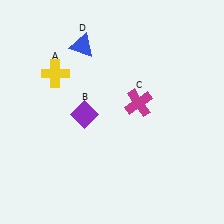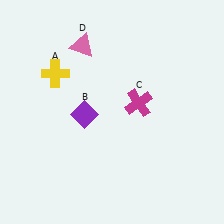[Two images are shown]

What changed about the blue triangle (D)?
In Image 1, D is blue. In Image 2, it changed to pink.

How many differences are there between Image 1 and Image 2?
There is 1 difference between the two images.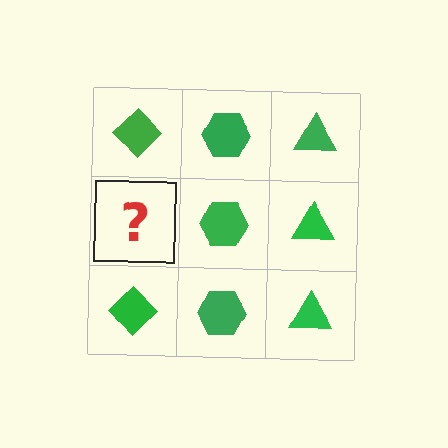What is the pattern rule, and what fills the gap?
The rule is that each column has a consistent shape. The gap should be filled with a green diamond.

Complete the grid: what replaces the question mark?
The question mark should be replaced with a green diamond.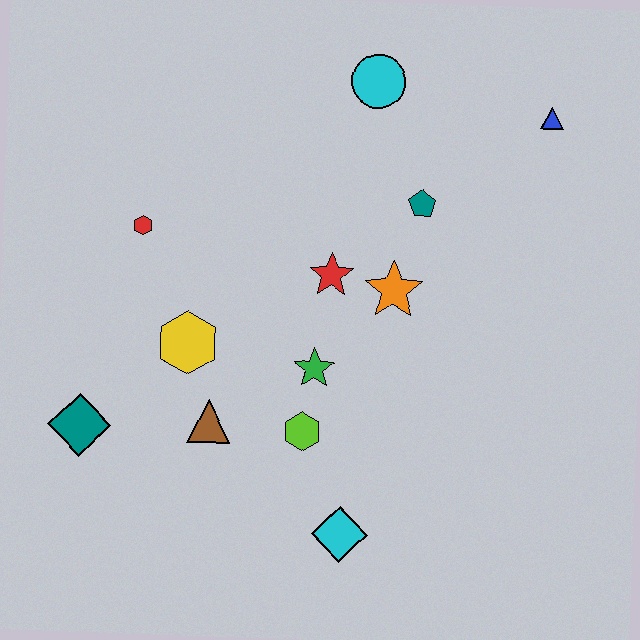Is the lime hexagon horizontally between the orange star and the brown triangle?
Yes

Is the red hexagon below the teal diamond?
No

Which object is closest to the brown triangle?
The yellow hexagon is closest to the brown triangle.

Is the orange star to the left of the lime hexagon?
No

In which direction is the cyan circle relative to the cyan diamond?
The cyan circle is above the cyan diamond.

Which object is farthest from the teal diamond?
The blue triangle is farthest from the teal diamond.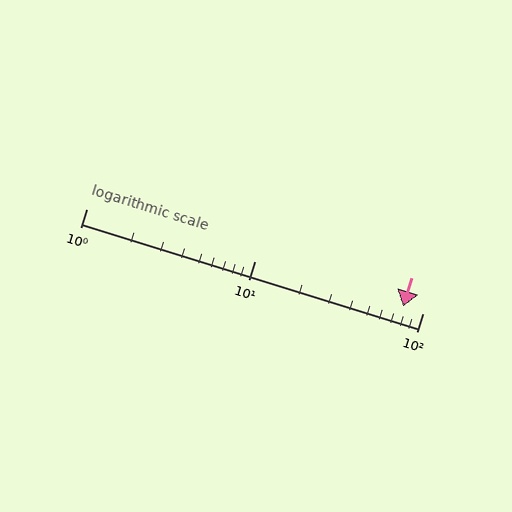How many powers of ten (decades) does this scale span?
The scale spans 2 decades, from 1 to 100.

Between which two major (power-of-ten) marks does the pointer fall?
The pointer is between 10 and 100.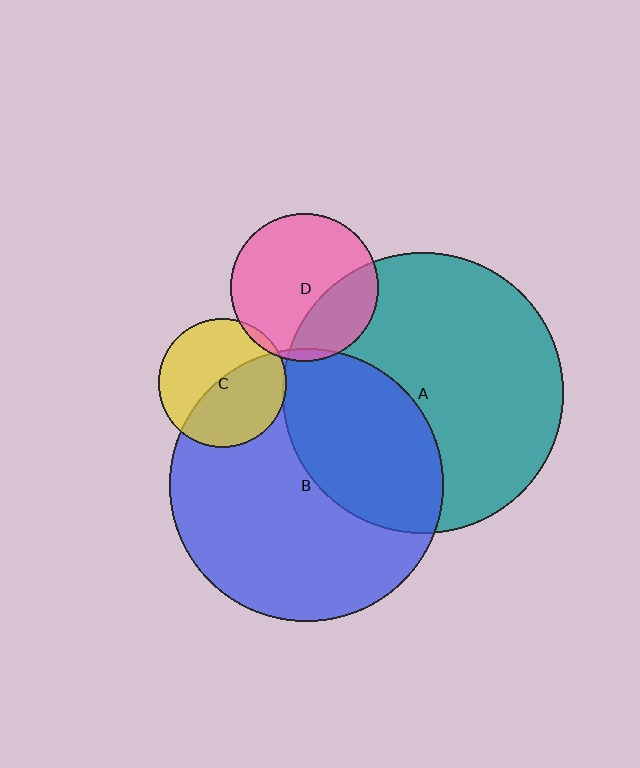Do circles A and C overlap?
Yes.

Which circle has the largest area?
Circle A (teal).